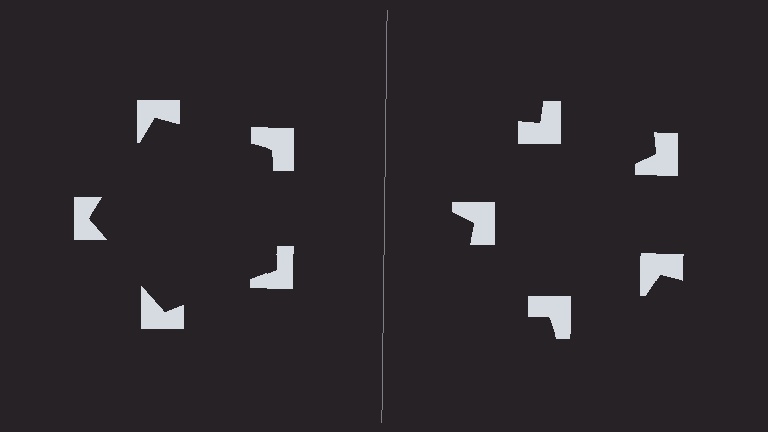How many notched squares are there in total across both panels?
10 — 5 on each side.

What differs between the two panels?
The notched squares are positioned identically on both sides; only the wedge orientations differ. On the left they align to a pentagon; on the right they are misaligned.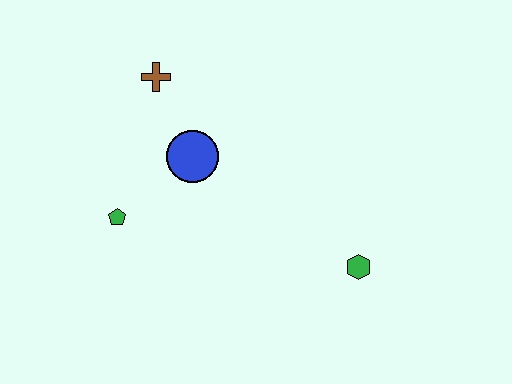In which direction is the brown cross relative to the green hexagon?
The brown cross is to the left of the green hexagon.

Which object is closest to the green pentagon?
The blue circle is closest to the green pentagon.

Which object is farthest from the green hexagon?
The brown cross is farthest from the green hexagon.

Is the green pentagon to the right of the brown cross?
No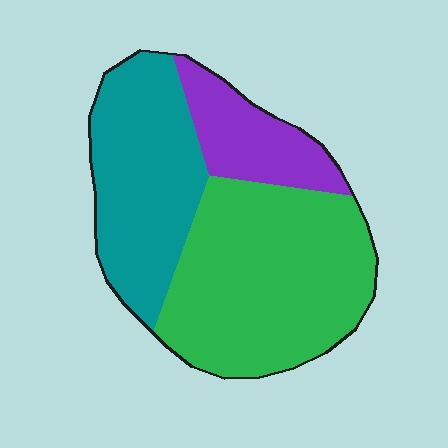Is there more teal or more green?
Green.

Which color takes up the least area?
Purple, at roughly 15%.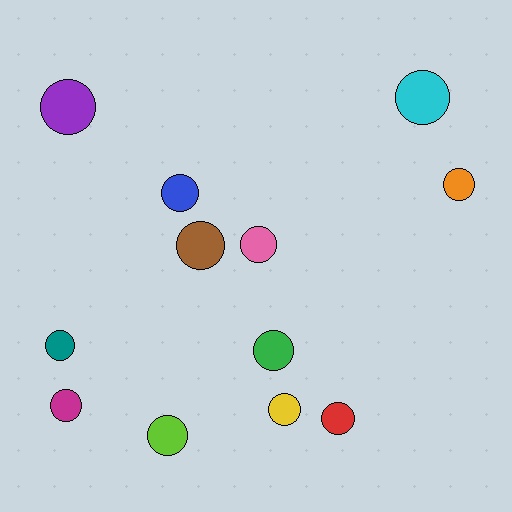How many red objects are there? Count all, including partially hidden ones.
There is 1 red object.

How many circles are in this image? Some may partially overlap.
There are 12 circles.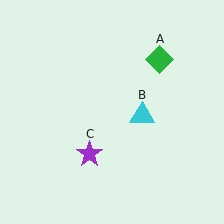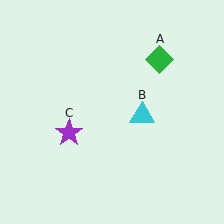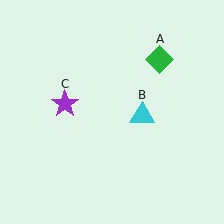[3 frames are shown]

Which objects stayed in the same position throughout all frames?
Green diamond (object A) and cyan triangle (object B) remained stationary.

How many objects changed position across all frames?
1 object changed position: purple star (object C).